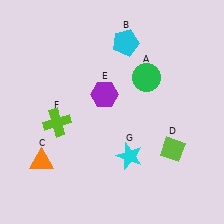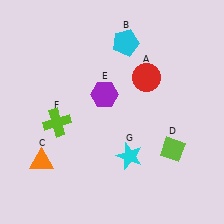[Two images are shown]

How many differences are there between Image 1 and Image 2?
There is 1 difference between the two images.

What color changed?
The circle (A) changed from green in Image 1 to red in Image 2.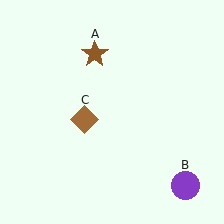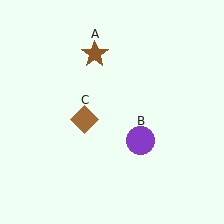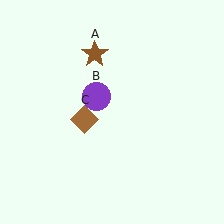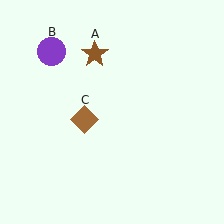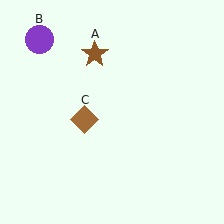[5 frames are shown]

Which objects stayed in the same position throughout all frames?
Brown star (object A) and brown diamond (object C) remained stationary.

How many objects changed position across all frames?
1 object changed position: purple circle (object B).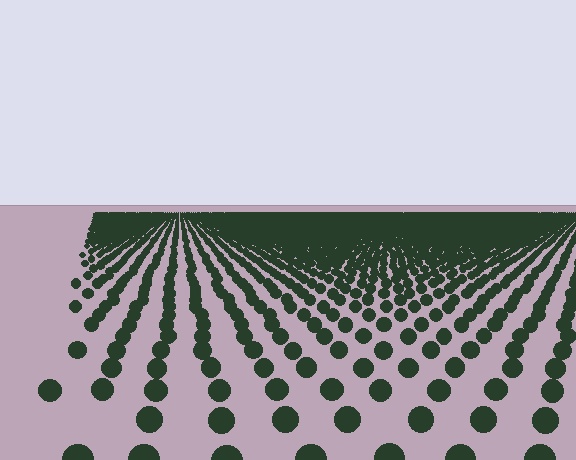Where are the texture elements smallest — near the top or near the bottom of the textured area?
Near the top.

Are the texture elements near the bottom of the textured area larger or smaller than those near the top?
Larger. Near the bottom, elements are closer to the viewer and appear at a bigger on-screen size.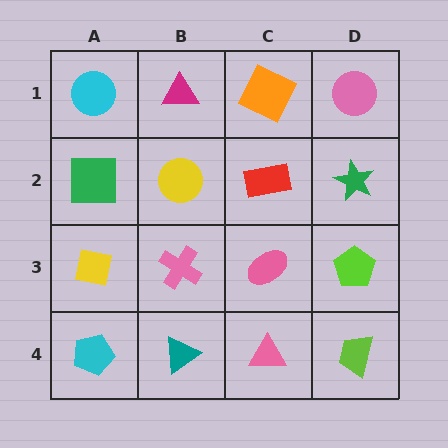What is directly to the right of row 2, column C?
A green star.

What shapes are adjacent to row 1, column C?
A red rectangle (row 2, column C), a magenta triangle (row 1, column B), a pink circle (row 1, column D).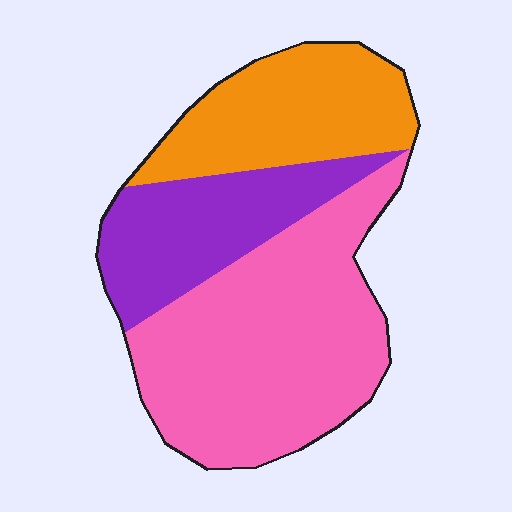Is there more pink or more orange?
Pink.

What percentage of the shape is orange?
Orange takes up about one quarter (1/4) of the shape.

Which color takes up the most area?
Pink, at roughly 50%.